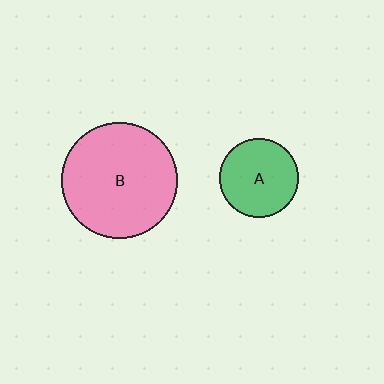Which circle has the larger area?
Circle B (pink).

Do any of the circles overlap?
No, none of the circles overlap.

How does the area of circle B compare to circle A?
Approximately 2.2 times.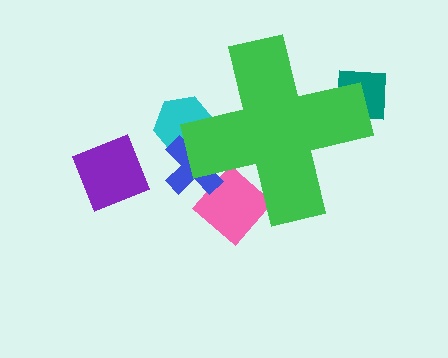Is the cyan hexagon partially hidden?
Yes, the cyan hexagon is partially hidden behind the green cross.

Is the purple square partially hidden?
No, the purple square is fully visible.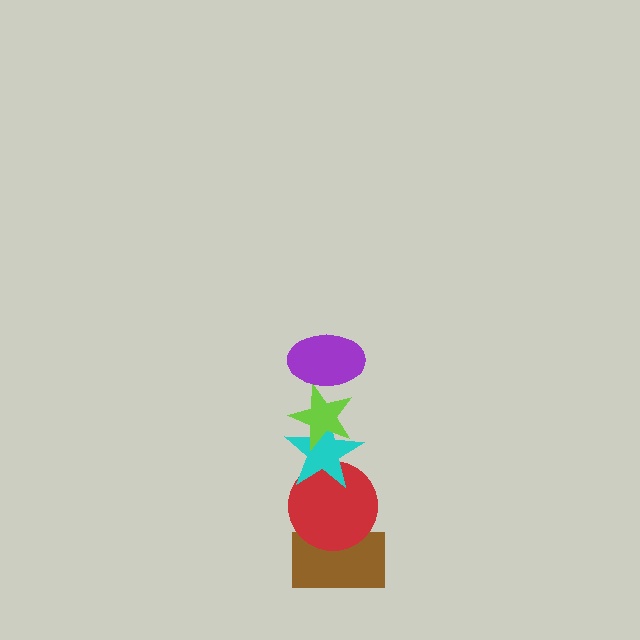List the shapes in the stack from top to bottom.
From top to bottom: the purple ellipse, the lime star, the cyan star, the red circle, the brown rectangle.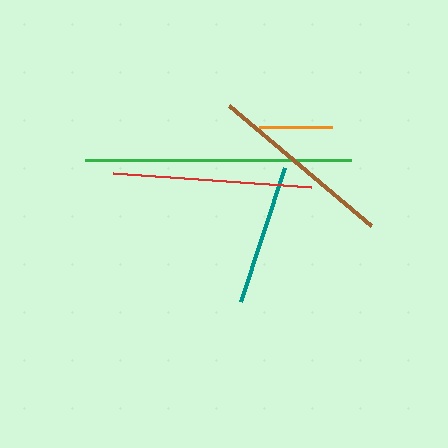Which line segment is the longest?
The green line is the longest at approximately 266 pixels.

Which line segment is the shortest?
The orange line is the shortest at approximately 73 pixels.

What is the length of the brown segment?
The brown segment is approximately 186 pixels long.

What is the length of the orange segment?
The orange segment is approximately 73 pixels long.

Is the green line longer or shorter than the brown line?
The green line is longer than the brown line.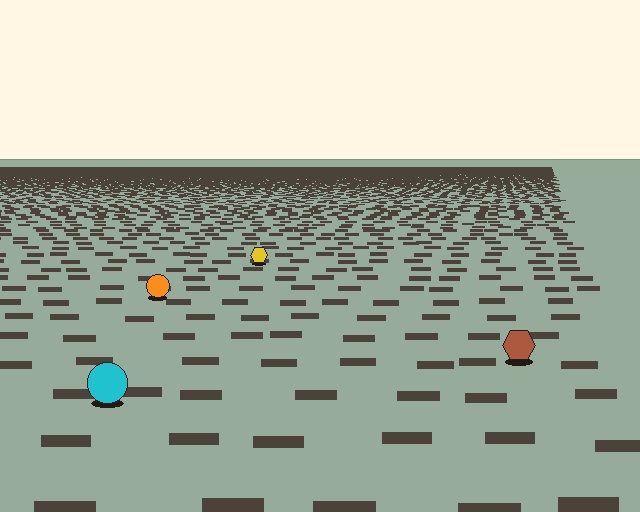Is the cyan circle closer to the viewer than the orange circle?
Yes. The cyan circle is closer — you can tell from the texture gradient: the ground texture is coarser near it.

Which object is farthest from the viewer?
The yellow hexagon is farthest from the viewer. It appears smaller and the ground texture around it is denser.